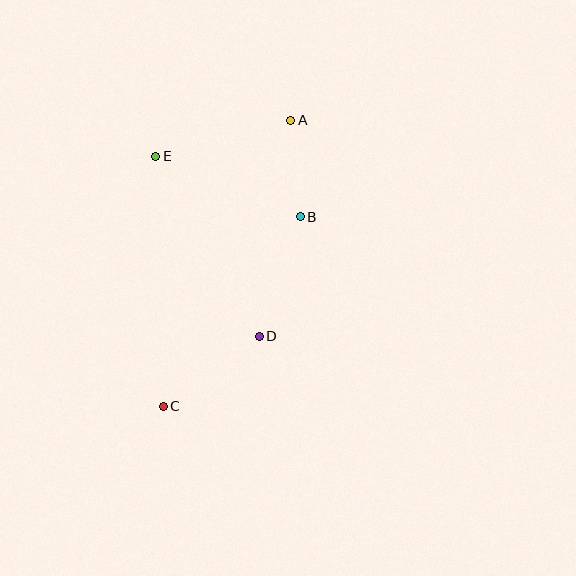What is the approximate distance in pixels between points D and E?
The distance between D and E is approximately 208 pixels.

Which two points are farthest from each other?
Points A and C are farthest from each other.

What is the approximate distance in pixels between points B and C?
The distance between B and C is approximately 234 pixels.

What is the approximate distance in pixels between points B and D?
The distance between B and D is approximately 126 pixels.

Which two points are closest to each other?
Points A and B are closest to each other.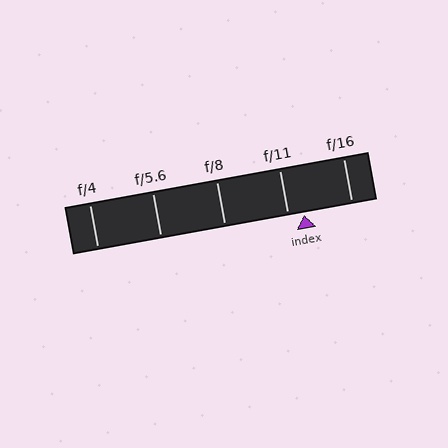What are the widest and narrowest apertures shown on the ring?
The widest aperture shown is f/4 and the narrowest is f/16.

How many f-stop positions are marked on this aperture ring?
There are 5 f-stop positions marked.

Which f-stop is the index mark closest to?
The index mark is closest to f/11.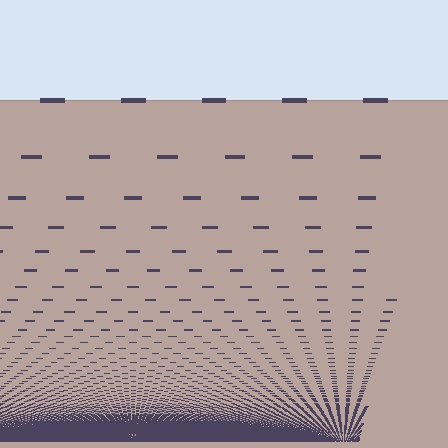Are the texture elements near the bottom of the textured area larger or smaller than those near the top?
Smaller. The gradient is inverted — elements near the bottom are smaller and denser.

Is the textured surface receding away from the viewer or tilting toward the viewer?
The surface appears to tilt toward the viewer. Texture elements get larger and sparser toward the top.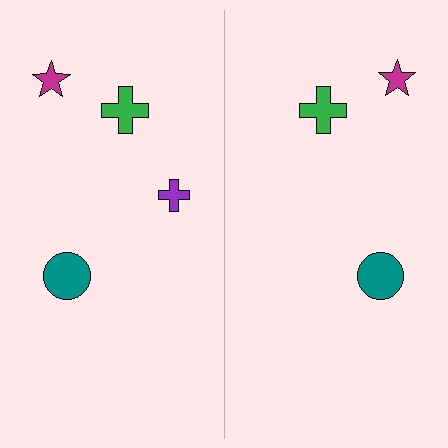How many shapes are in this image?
There are 7 shapes in this image.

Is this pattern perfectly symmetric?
No, the pattern is not perfectly symmetric. A purple cross is missing from the right side.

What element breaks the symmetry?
A purple cross is missing from the right side.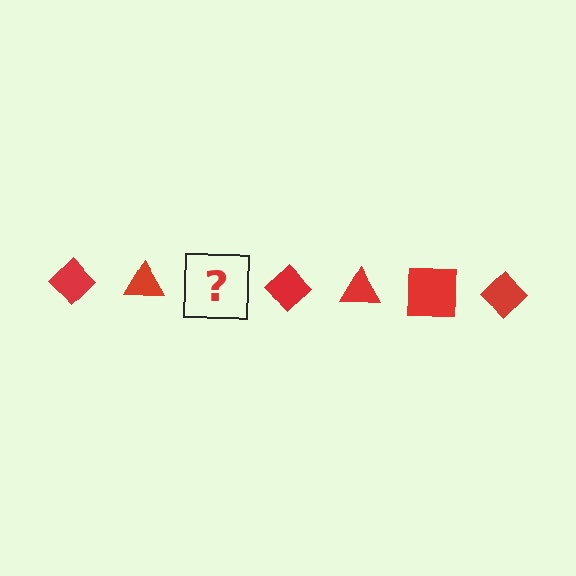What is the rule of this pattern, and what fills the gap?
The rule is that the pattern cycles through diamond, triangle, square shapes in red. The gap should be filled with a red square.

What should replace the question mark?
The question mark should be replaced with a red square.